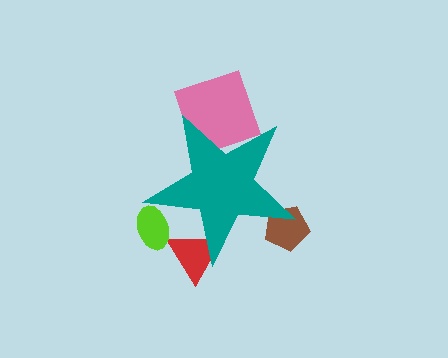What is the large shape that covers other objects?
A teal star.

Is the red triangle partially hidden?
Yes, the red triangle is partially hidden behind the teal star.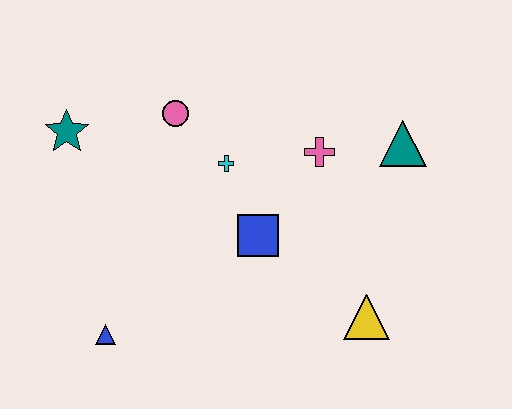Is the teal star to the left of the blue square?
Yes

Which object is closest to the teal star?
The pink circle is closest to the teal star.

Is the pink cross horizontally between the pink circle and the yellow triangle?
Yes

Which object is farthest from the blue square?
The teal star is farthest from the blue square.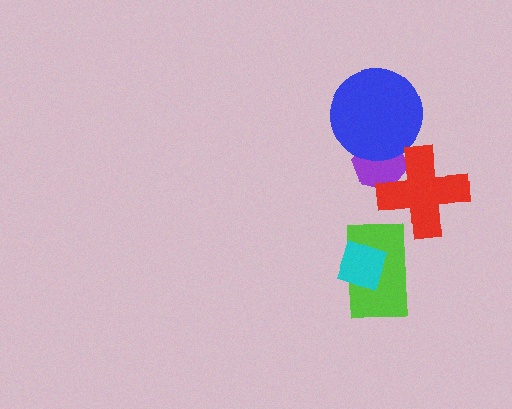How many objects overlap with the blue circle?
1 object overlaps with the blue circle.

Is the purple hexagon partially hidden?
Yes, it is partially covered by another shape.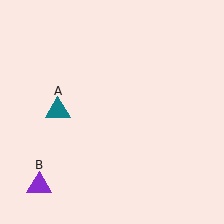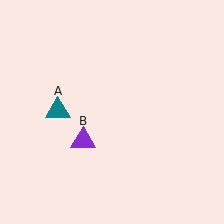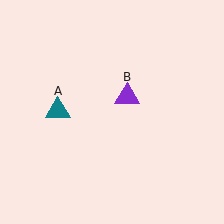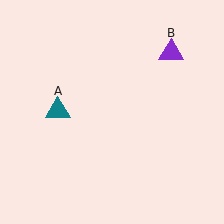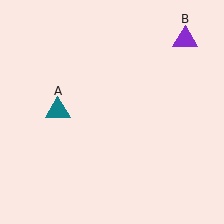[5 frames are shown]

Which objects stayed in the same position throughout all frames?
Teal triangle (object A) remained stationary.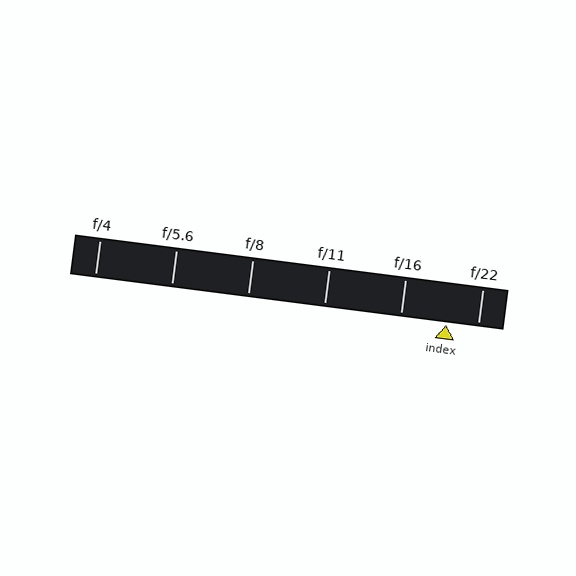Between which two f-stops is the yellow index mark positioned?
The index mark is between f/16 and f/22.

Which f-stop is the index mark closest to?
The index mark is closest to f/22.